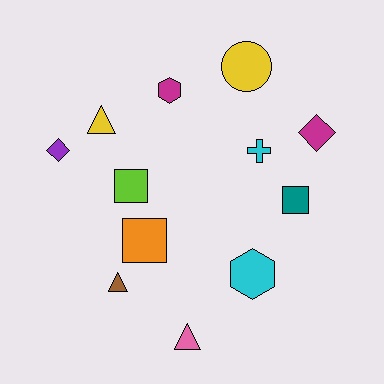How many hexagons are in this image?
There are 2 hexagons.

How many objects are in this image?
There are 12 objects.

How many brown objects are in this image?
There is 1 brown object.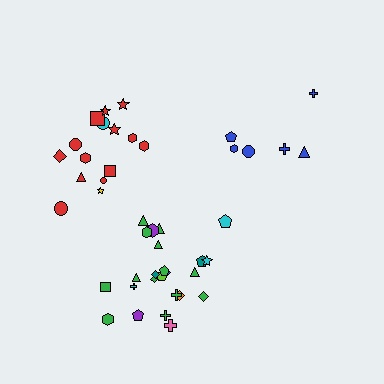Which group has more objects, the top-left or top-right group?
The top-left group.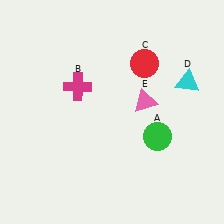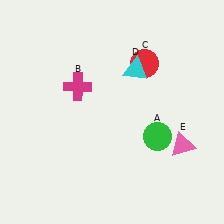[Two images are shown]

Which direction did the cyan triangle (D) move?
The cyan triangle (D) moved left.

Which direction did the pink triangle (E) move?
The pink triangle (E) moved down.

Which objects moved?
The objects that moved are: the cyan triangle (D), the pink triangle (E).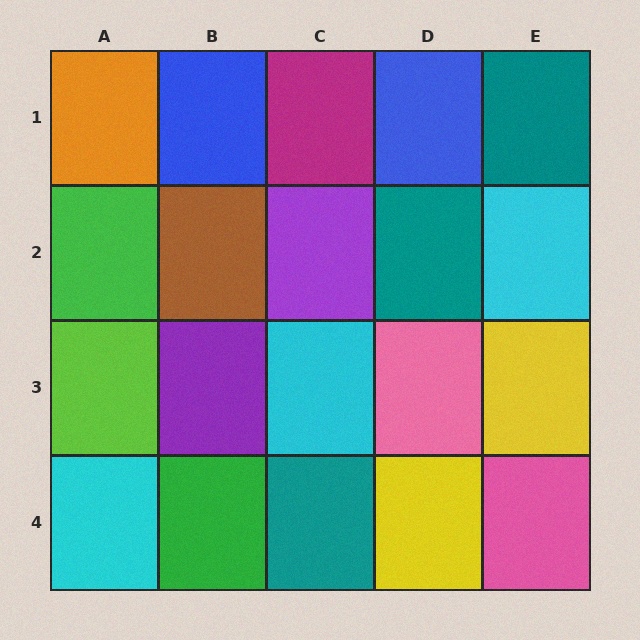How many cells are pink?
2 cells are pink.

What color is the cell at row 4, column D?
Yellow.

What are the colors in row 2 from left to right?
Green, brown, purple, teal, cyan.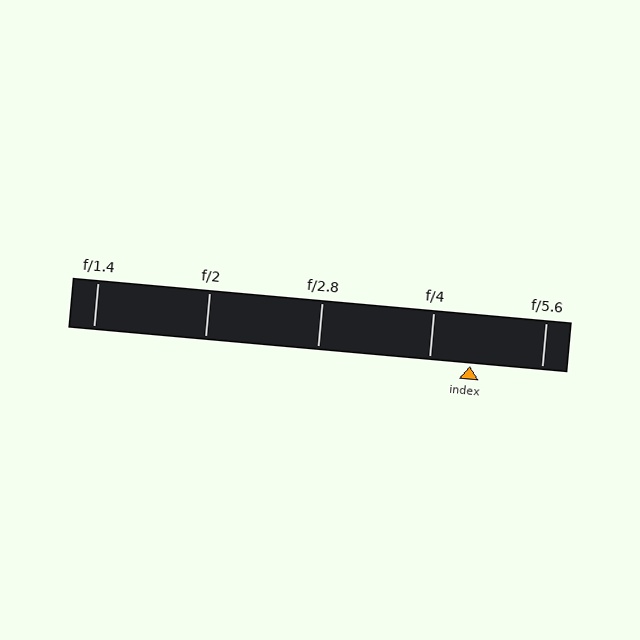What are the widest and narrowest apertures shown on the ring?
The widest aperture shown is f/1.4 and the narrowest is f/5.6.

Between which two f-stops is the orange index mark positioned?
The index mark is between f/4 and f/5.6.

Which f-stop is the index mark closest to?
The index mark is closest to f/4.